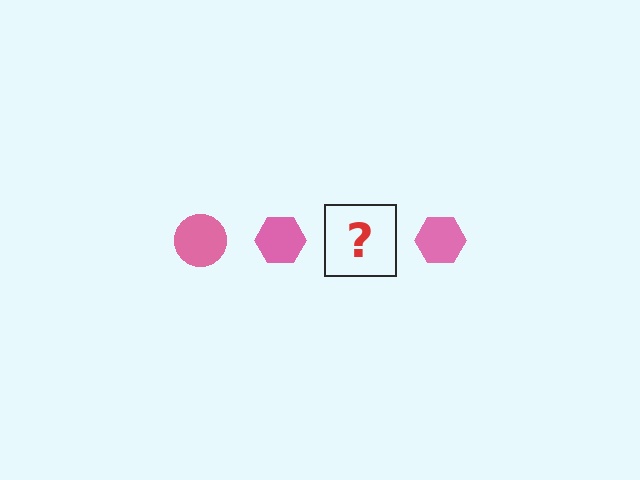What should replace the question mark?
The question mark should be replaced with a pink circle.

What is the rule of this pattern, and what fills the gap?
The rule is that the pattern cycles through circle, hexagon shapes in pink. The gap should be filled with a pink circle.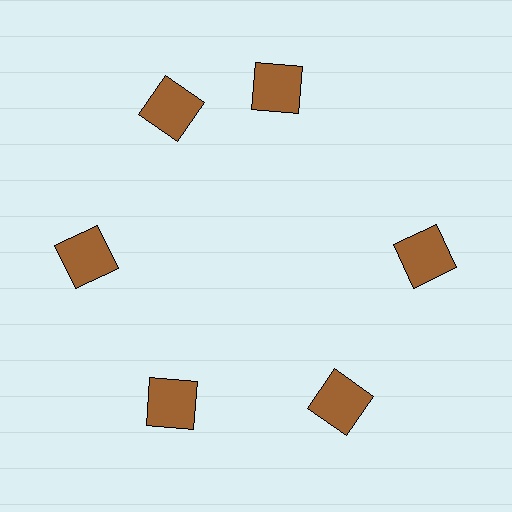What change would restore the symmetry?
The symmetry would be restored by rotating it back into even spacing with its neighbors so that all 6 squares sit at equal angles and equal distance from the center.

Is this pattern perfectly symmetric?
No. The 6 brown squares are arranged in a ring, but one element near the 1 o'clock position is rotated out of alignment along the ring, breaking the 6-fold rotational symmetry.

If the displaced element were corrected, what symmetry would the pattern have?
It would have 6-fold rotational symmetry — the pattern would map onto itself every 60 degrees.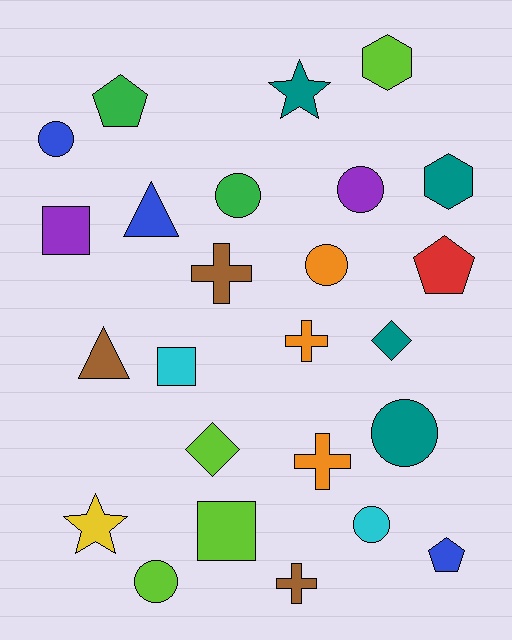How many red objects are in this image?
There is 1 red object.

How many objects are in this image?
There are 25 objects.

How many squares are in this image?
There are 3 squares.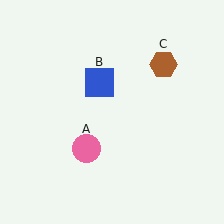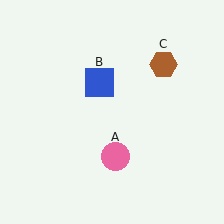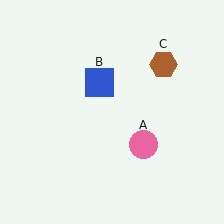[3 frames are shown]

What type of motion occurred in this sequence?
The pink circle (object A) rotated counterclockwise around the center of the scene.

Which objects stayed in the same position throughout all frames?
Blue square (object B) and brown hexagon (object C) remained stationary.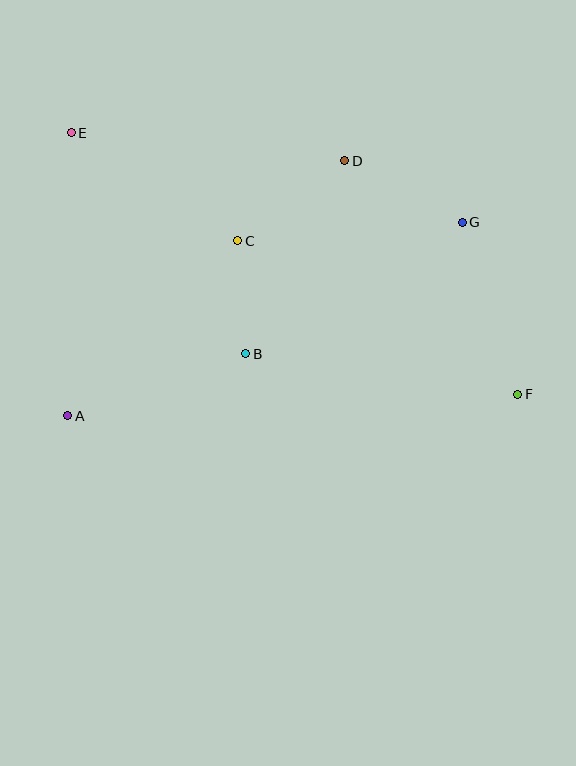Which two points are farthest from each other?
Points E and F are farthest from each other.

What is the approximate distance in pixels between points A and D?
The distance between A and D is approximately 377 pixels.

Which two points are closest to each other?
Points B and C are closest to each other.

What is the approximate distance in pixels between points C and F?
The distance between C and F is approximately 319 pixels.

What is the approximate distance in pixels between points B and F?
The distance between B and F is approximately 275 pixels.